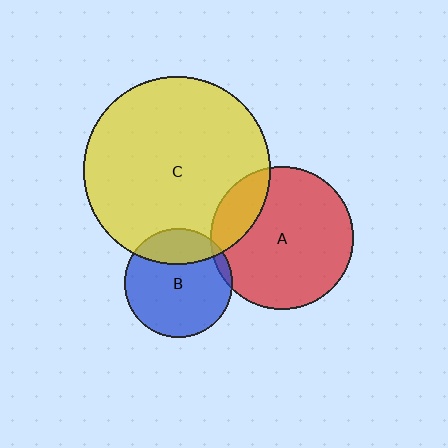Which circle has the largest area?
Circle C (yellow).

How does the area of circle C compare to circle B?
Approximately 3.0 times.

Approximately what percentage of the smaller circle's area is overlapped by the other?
Approximately 20%.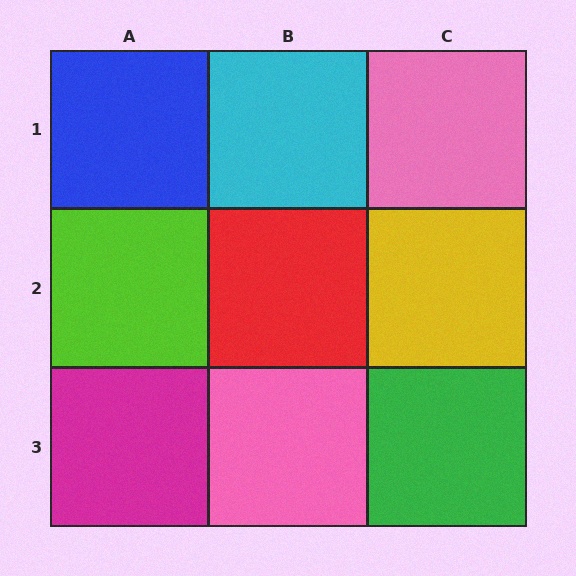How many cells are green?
1 cell is green.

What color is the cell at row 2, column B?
Red.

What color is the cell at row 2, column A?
Lime.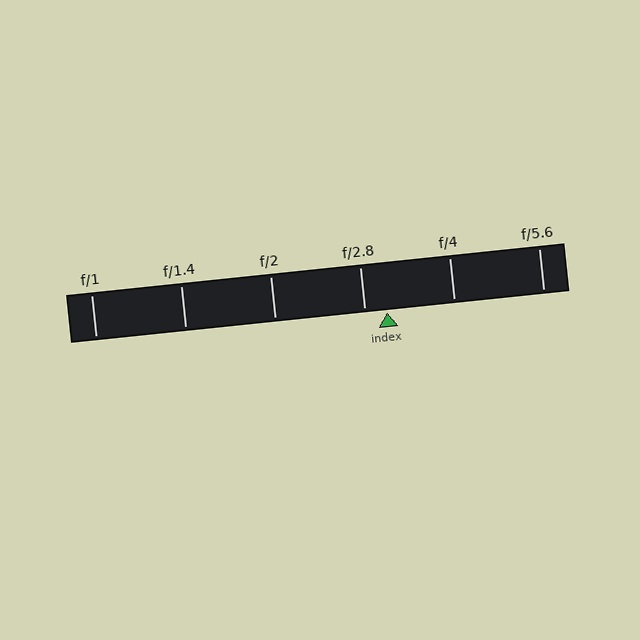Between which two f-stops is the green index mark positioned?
The index mark is between f/2.8 and f/4.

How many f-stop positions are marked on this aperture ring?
There are 6 f-stop positions marked.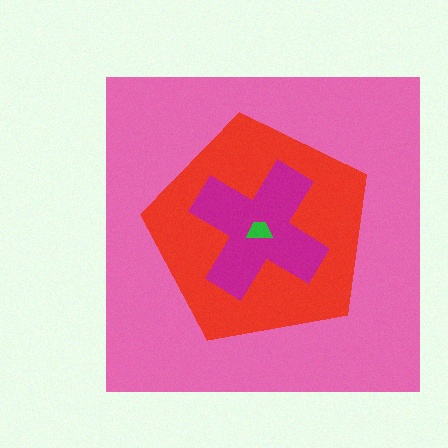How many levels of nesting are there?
4.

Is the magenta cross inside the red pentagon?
Yes.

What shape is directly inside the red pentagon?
The magenta cross.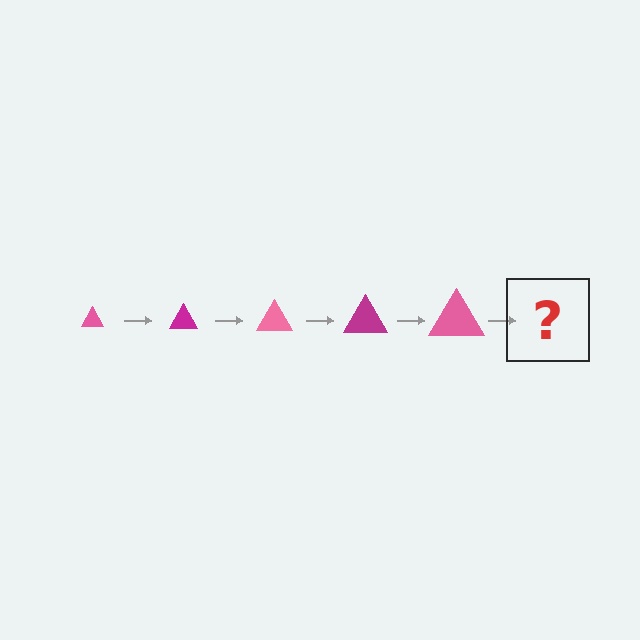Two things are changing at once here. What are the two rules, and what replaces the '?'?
The two rules are that the triangle grows larger each step and the color cycles through pink and magenta. The '?' should be a magenta triangle, larger than the previous one.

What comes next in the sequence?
The next element should be a magenta triangle, larger than the previous one.